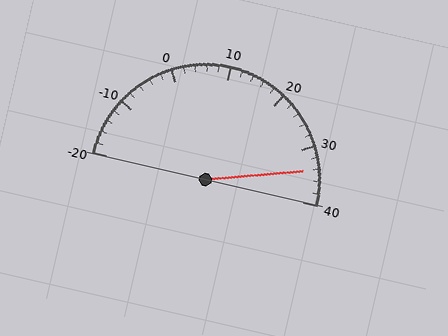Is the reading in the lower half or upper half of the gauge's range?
The reading is in the upper half of the range (-20 to 40).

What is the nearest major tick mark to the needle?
The nearest major tick mark is 30.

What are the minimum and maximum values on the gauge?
The gauge ranges from -20 to 40.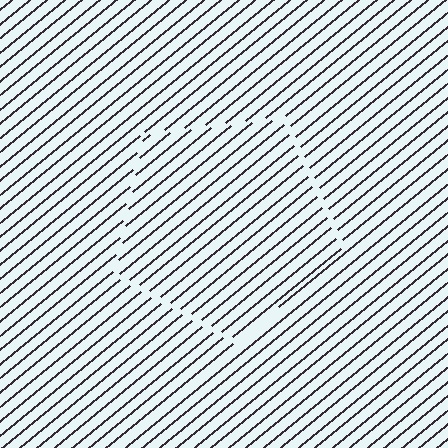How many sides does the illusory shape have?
5 sides — the line-ends trace a pentagon.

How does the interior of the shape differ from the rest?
The interior of the shape contains the same grating, shifted by half a period — the contour is defined by the phase discontinuity where line-ends from the inner and outer gratings abut.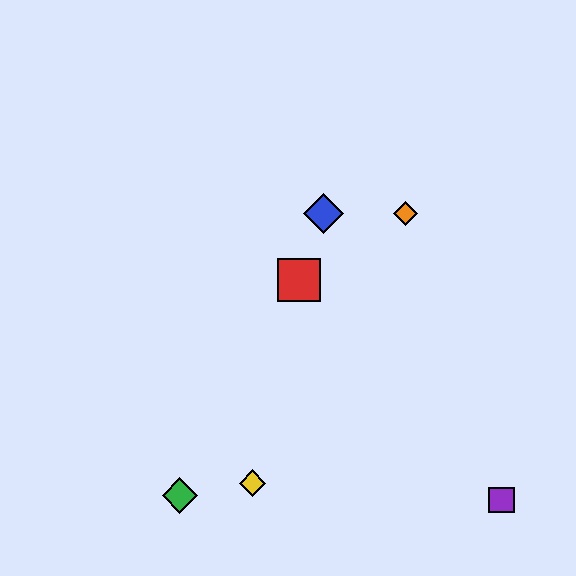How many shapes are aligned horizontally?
2 shapes (the blue diamond, the orange diamond) are aligned horizontally.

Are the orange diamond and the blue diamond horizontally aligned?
Yes, both are at y≈213.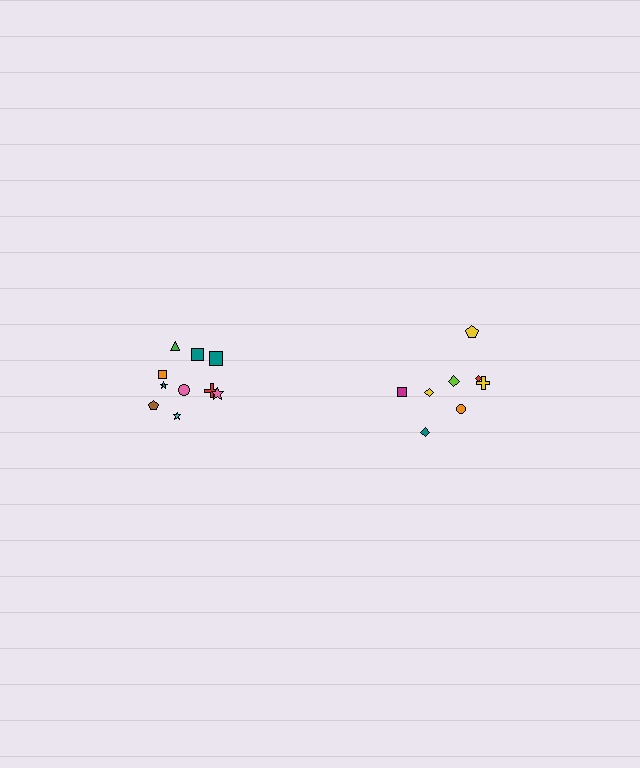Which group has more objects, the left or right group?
The left group.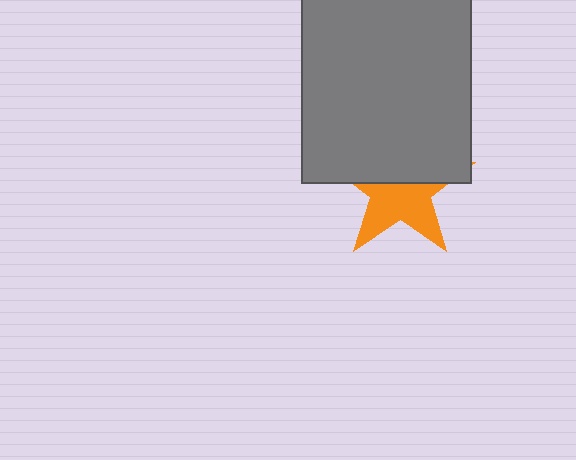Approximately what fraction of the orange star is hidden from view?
Roughly 50% of the orange star is hidden behind the gray rectangle.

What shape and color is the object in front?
The object in front is a gray rectangle.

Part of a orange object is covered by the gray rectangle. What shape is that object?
It is a star.